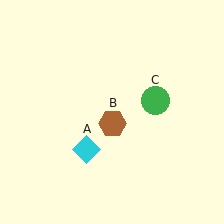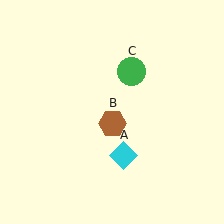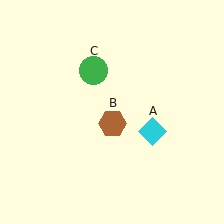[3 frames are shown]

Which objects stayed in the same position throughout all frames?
Brown hexagon (object B) remained stationary.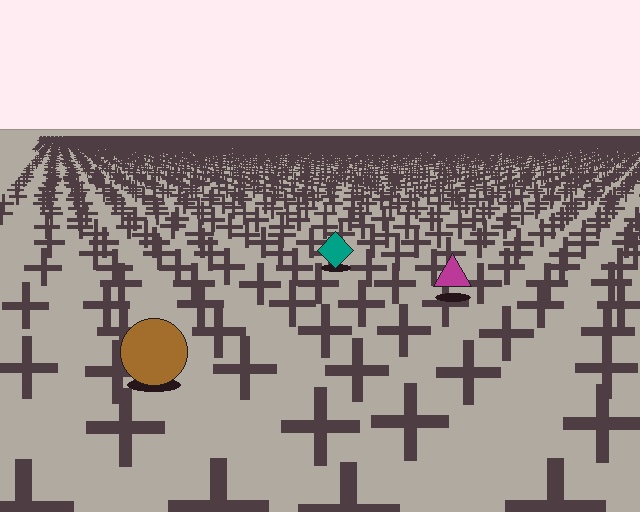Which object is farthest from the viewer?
The teal diamond is farthest from the viewer. It appears smaller and the ground texture around it is denser.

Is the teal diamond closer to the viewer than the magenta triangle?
No. The magenta triangle is closer — you can tell from the texture gradient: the ground texture is coarser near it.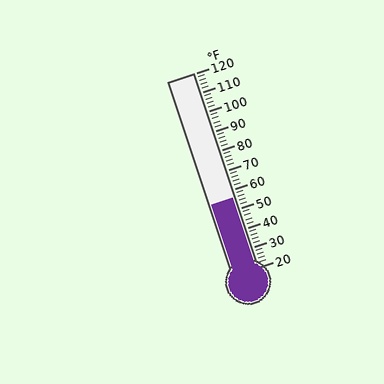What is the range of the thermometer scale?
The thermometer scale ranges from 20°F to 120°F.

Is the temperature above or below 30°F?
The temperature is above 30°F.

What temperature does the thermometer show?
The thermometer shows approximately 56°F.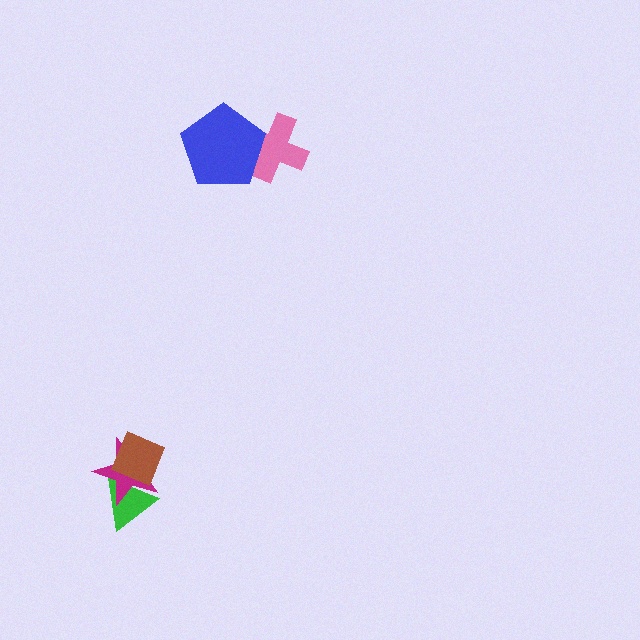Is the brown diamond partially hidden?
No, no other shape covers it.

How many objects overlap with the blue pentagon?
1 object overlaps with the blue pentagon.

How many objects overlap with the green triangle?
2 objects overlap with the green triangle.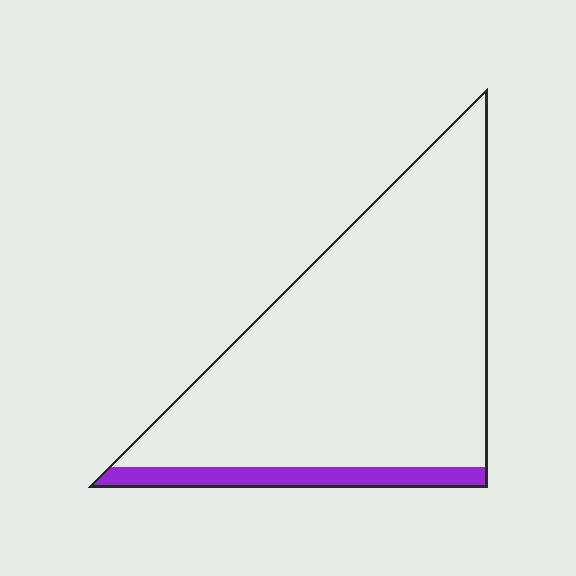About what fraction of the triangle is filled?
About one tenth (1/10).